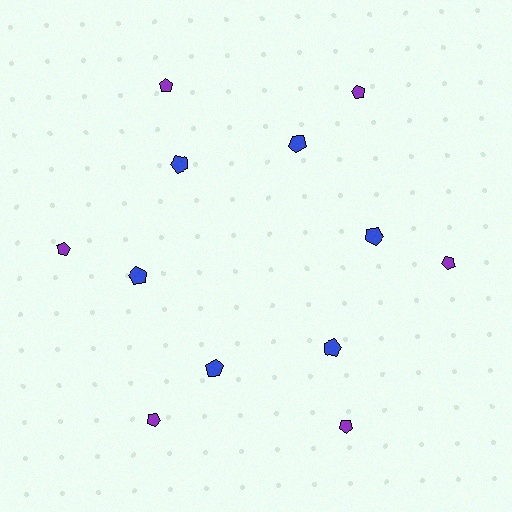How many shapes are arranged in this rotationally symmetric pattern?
There are 12 shapes, arranged in 6 groups of 2.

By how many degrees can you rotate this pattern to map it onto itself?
The pattern maps onto itself every 60 degrees of rotation.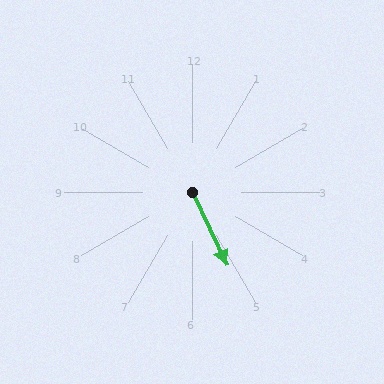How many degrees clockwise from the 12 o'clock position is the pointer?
Approximately 154 degrees.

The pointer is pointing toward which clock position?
Roughly 5 o'clock.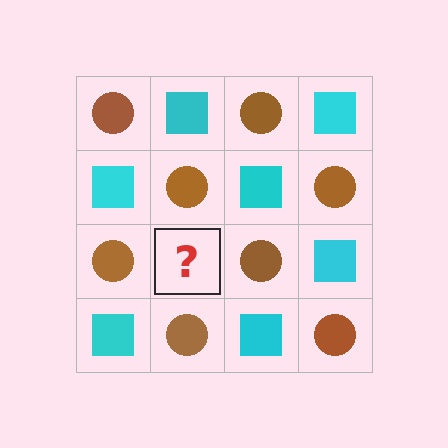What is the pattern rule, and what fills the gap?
The rule is that it alternates brown circle and cyan square in a checkerboard pattern. The gap should be filled with a cyan square.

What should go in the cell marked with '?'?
The missing cell should contain a cyan square.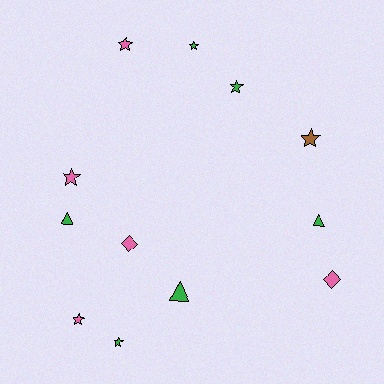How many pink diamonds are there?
There are 2 pink diamonds.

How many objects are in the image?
There are 12 objects.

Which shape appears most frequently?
Star, with 7 objects.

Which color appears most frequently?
Green, with 6 objects.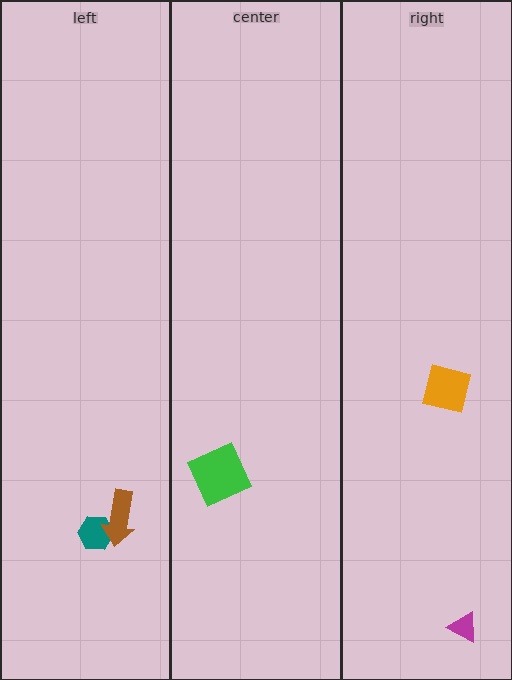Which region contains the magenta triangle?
The right region.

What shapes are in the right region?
The orange square, the magenta triangle.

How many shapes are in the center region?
1.